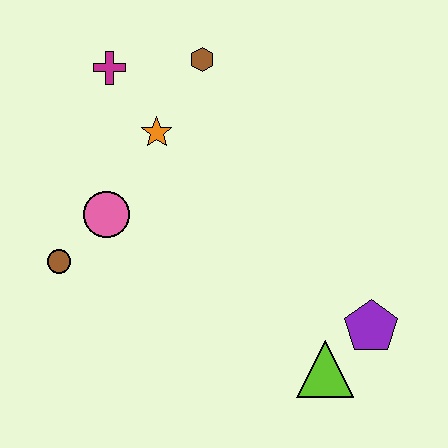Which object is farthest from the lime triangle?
The magenta cross is farthest from the lime triangle.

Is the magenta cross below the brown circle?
No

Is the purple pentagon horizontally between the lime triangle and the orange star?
No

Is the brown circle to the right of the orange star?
No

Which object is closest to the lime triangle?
The purple pentagon is closest to the lime triangle.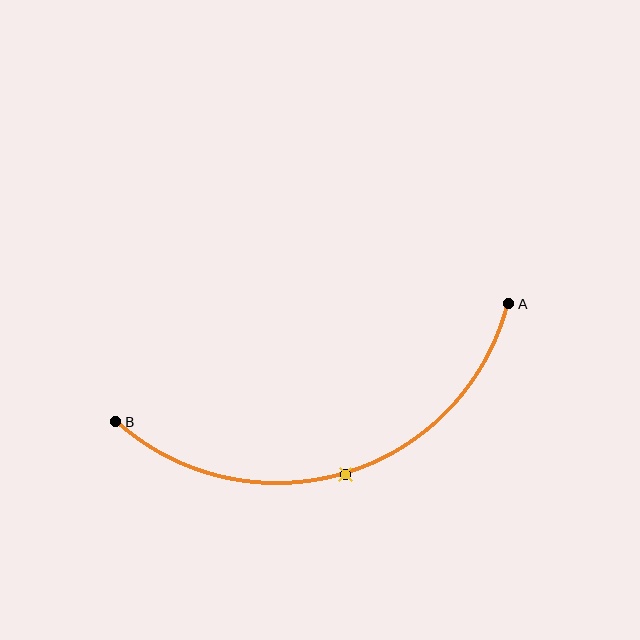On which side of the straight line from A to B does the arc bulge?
The arc bulges below the straight line connecting A and B.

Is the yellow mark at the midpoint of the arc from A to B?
Yes. The yellow mark lies on the arc at equal arc-length from both A and B — it is the arc midpoint.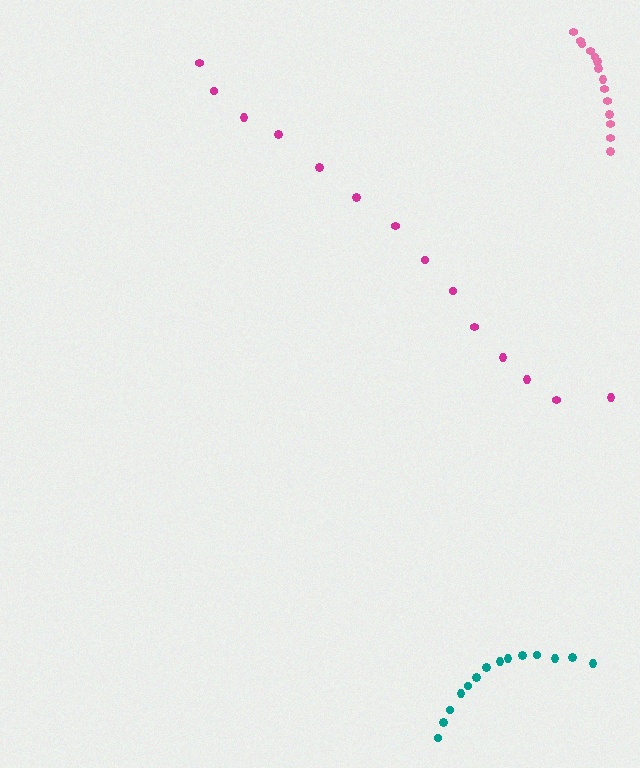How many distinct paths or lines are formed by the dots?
There are 3 distinct paths.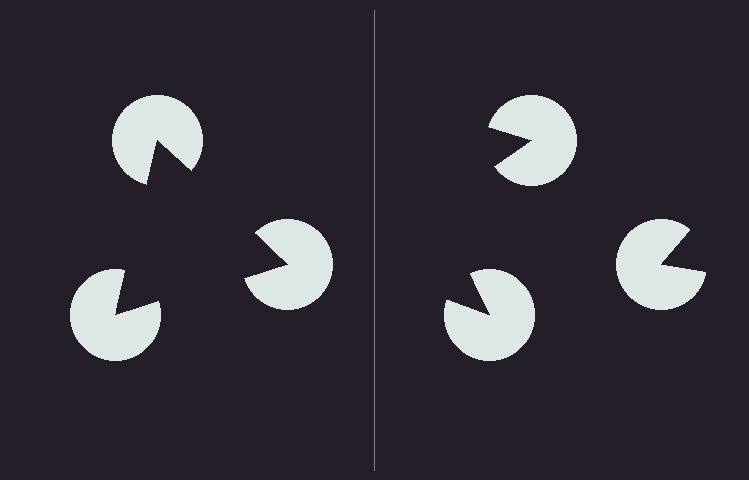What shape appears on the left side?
An illusory triangle.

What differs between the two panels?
The pac-man discs are positioned identically on both sides; only the wedge orientations differ. On the left they align to a triangle; on the right they are misaligned.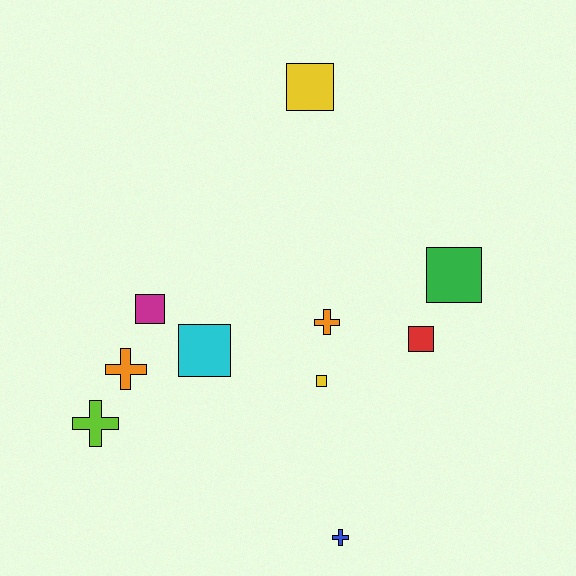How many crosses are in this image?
There are 4 crosses.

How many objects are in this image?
There are 10 objects.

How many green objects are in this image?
There is 1 green object.